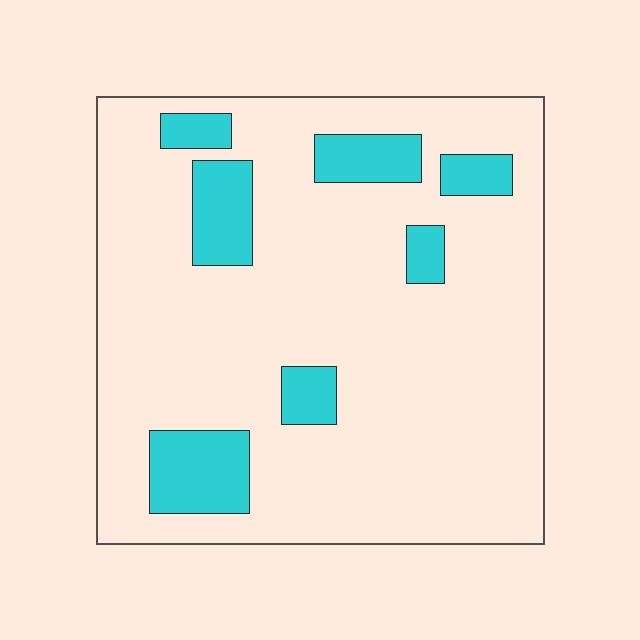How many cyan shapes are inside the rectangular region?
7.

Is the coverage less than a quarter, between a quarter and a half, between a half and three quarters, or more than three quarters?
Less than a quarter.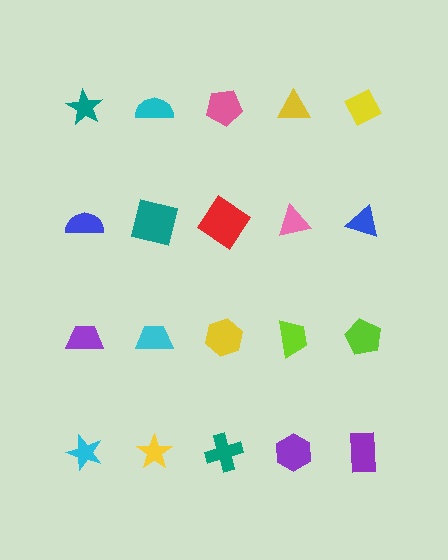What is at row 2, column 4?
A pink triangle.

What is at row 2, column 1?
A blue semicircle.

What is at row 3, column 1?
A purple trapezoid.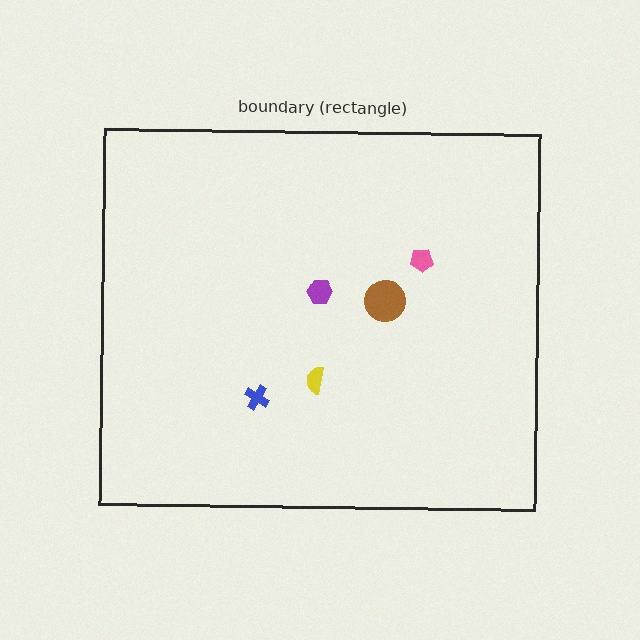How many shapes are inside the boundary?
5 inside, 0 outside.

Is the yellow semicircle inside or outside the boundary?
Inside.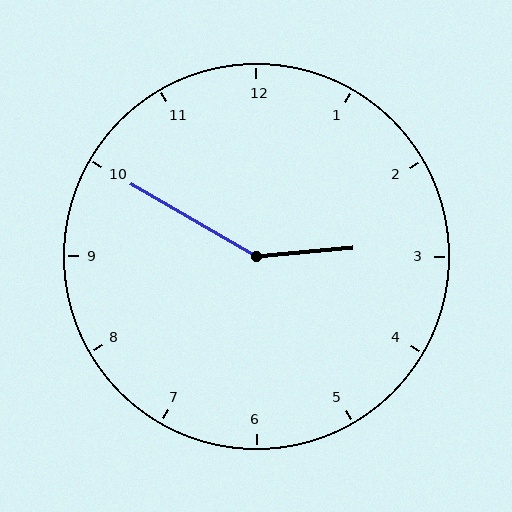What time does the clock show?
2:50.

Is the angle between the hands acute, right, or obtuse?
It is obtuse.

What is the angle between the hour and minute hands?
Approximately 145 degrees.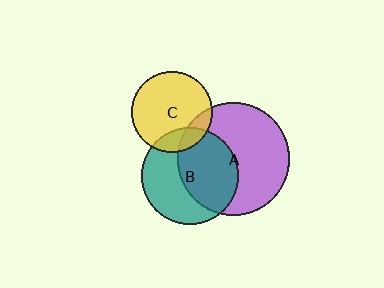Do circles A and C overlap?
Yes.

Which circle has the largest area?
Circle A (purple).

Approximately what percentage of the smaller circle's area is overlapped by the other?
Approximately 15%.